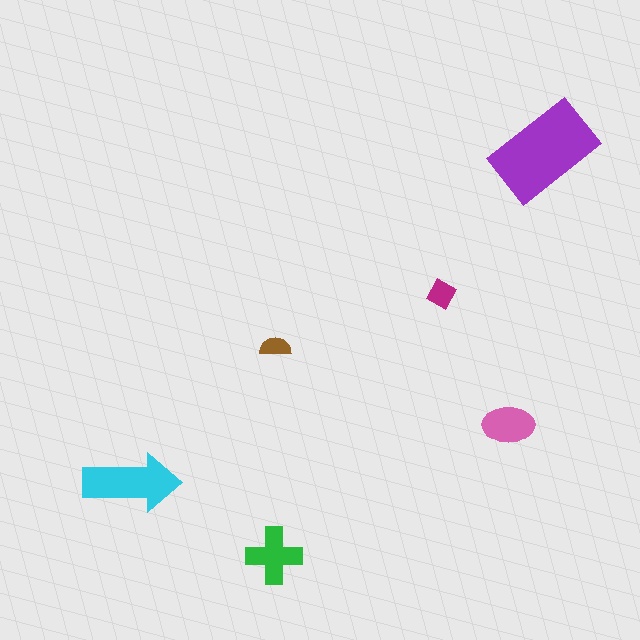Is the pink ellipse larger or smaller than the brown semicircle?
Larger.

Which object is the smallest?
The brown semicircle.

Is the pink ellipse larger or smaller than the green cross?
Smaller.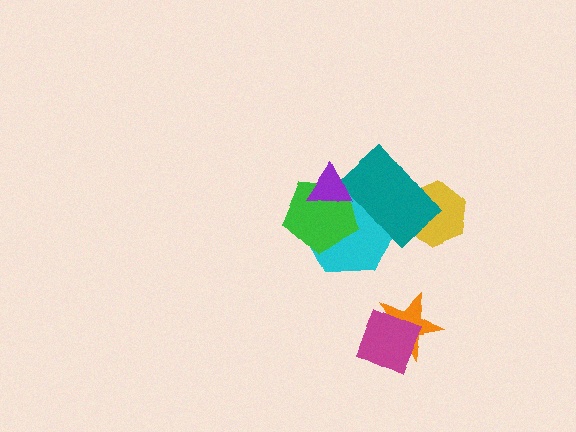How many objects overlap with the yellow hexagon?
1 object overlaps with the yellow hexagon.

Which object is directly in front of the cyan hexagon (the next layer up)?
The green pentagon is directly in front of the cyan hexagon.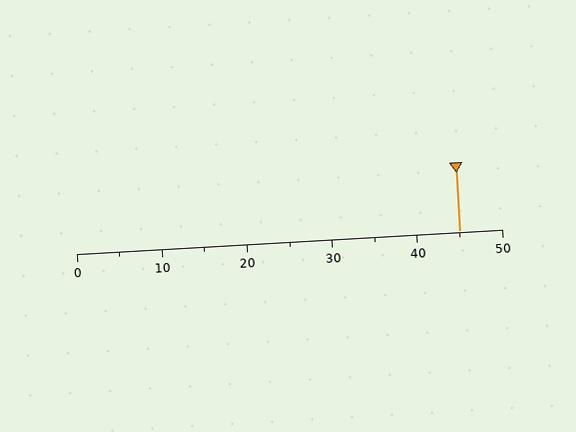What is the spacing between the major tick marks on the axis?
The major ticks are spaced 10 apart.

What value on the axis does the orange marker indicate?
The marker indicates approximately 45.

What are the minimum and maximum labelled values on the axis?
The axis runs from 0 to 50.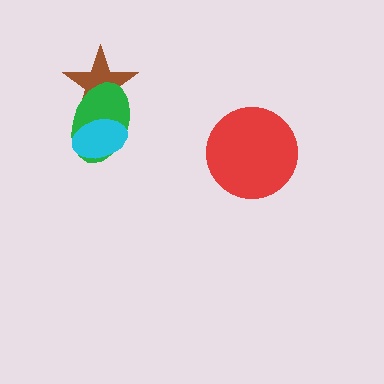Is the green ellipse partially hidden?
Yes, it is partially covered by another shape.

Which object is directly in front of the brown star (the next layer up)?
The green ellipse is directly in front of the brown star.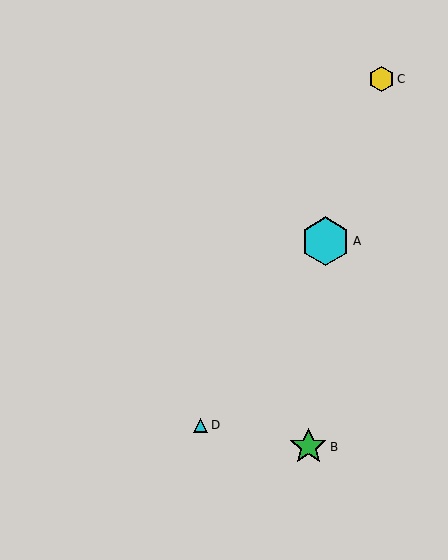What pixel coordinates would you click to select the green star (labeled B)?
Click at (308, 447) to select the green star B.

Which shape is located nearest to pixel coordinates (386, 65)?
The yellow hexagon (labeled C) at (382, 79) is nearest to that location.